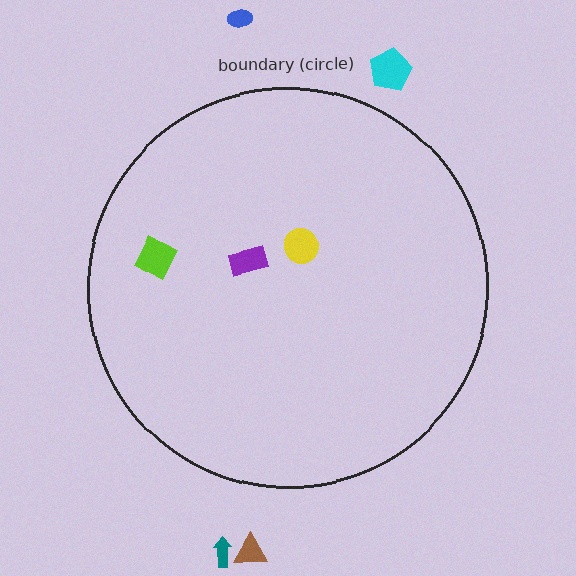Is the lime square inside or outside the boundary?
Inside.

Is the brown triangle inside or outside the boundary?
Outside.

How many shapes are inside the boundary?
3 inside, 4 outside.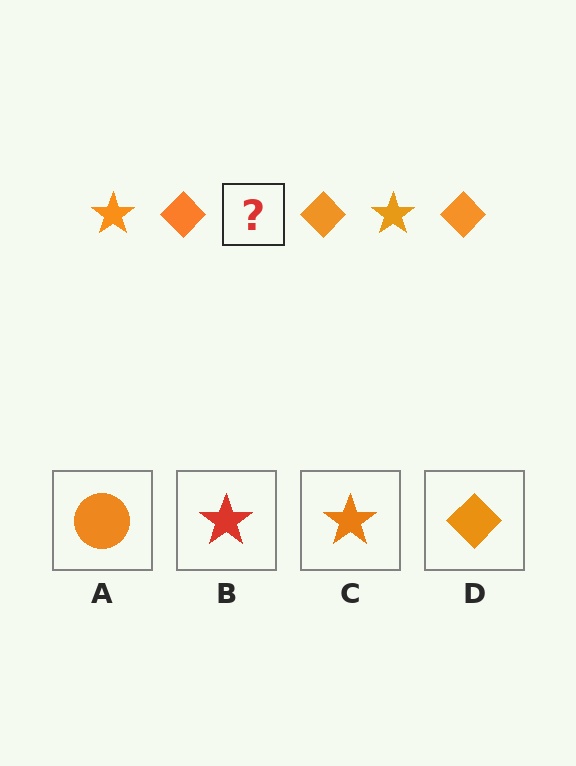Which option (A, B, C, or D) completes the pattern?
C.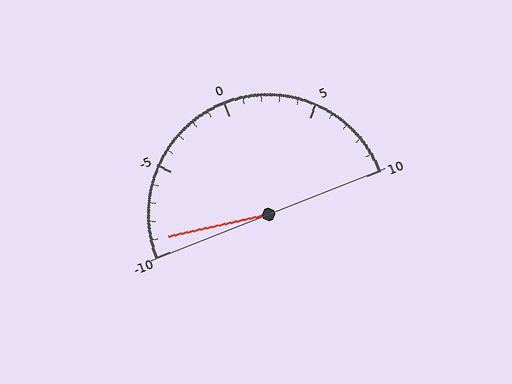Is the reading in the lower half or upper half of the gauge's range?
The reading is in the lower half of the range (-10 to 10).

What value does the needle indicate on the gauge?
The needle indicates approximately -9.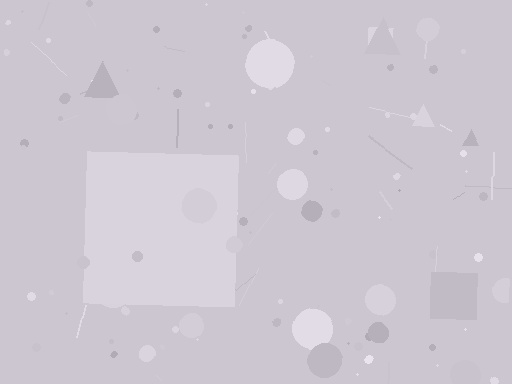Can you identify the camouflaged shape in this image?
The camouflaged shape is a square.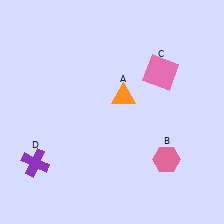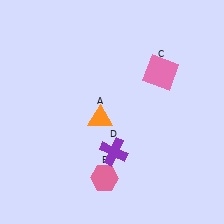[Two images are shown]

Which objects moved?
The objects that moved are: the orange triangle (A), the pink hexagon (B), the purple cross (D).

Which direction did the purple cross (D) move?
The purple cross (D) moved right.